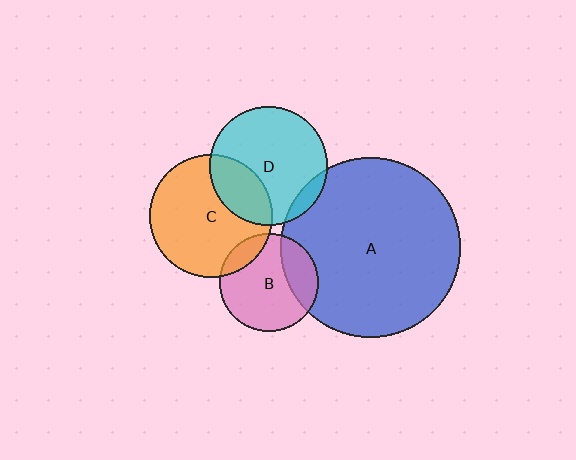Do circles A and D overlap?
Yes.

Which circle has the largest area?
Circle A (blue).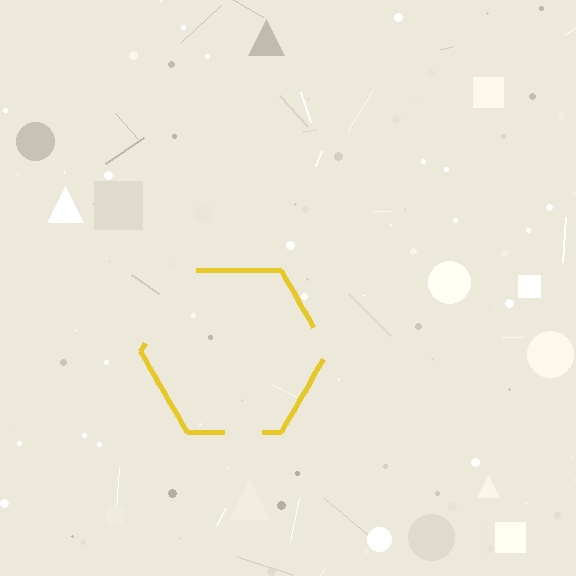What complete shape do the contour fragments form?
The contour fragments form a hexagon.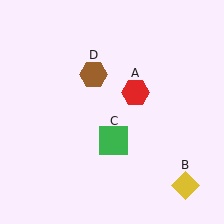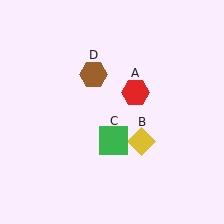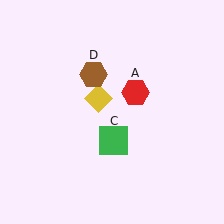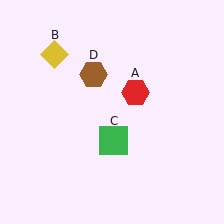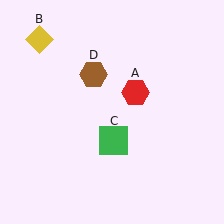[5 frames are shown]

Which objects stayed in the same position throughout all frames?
Red hexagon (object A) and green square (object C) and brown hexagon (object D) remained stationary.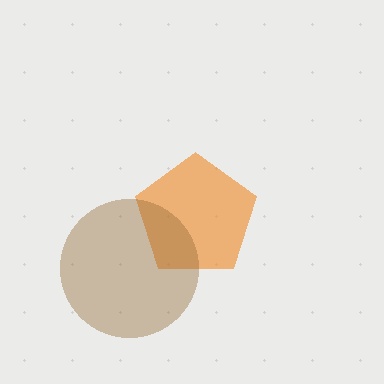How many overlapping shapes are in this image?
There are 2 overlapping shapes in the image.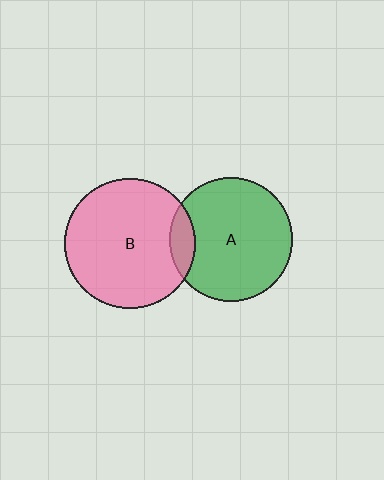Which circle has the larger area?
Circle B (pink).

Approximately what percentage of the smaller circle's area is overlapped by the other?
Approximately 10%.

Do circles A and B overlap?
Yes.